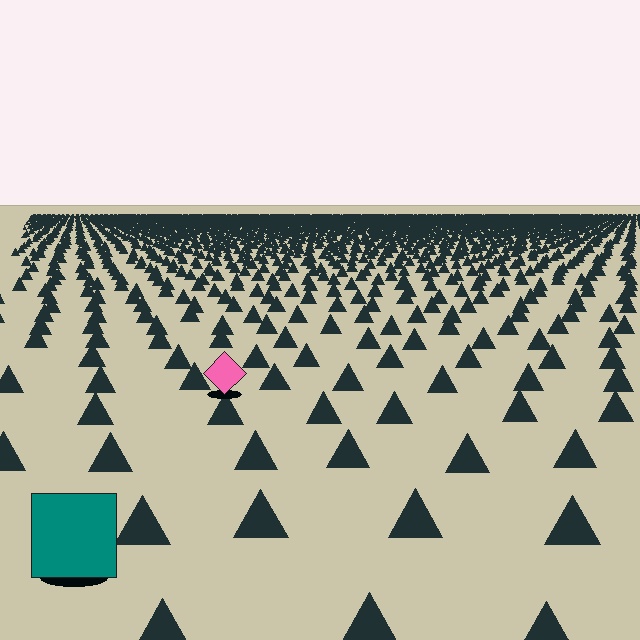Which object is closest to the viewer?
The teal square is closest. The texture marks near it are larger and more spread out.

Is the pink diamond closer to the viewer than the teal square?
No. The teal square is closer — you can tell from the texture gradient: the ground texture is coarser near it.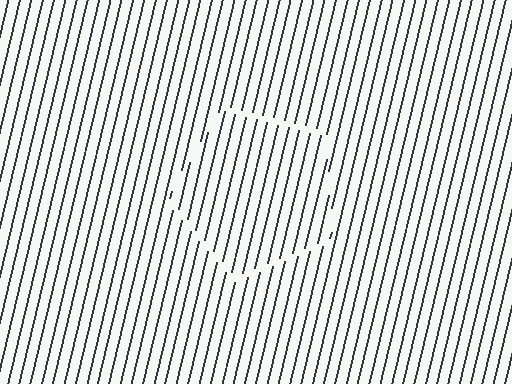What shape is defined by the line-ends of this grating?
An illusory pentagon. The interior of the shape contains the same grating, shifted by half a period — the contour is defined by the phase discontinuity where line-ends from the inner and outer gratings abut.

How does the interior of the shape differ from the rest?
The interior of the shape contains the same grating, shifted by half a period — the contour is defined by the phase discontinuity where line-ends from the inner and outer gratings abut.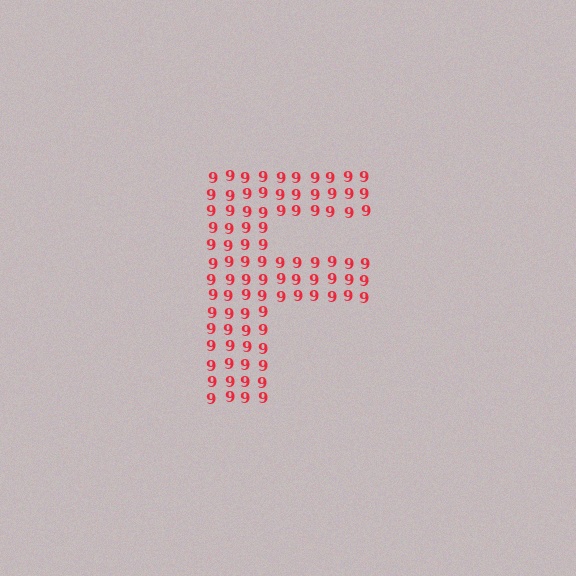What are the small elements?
The small elements are digit 9's.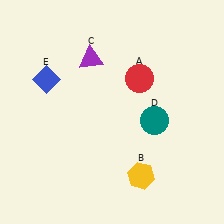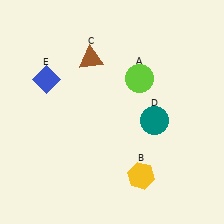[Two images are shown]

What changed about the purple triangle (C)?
In Image 1, C is purple. In Image 2, it changed to brown.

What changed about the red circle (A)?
In Image 1, A is red. In Image 2, it changed to lime.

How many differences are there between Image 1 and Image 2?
There are 2 differences between the two images.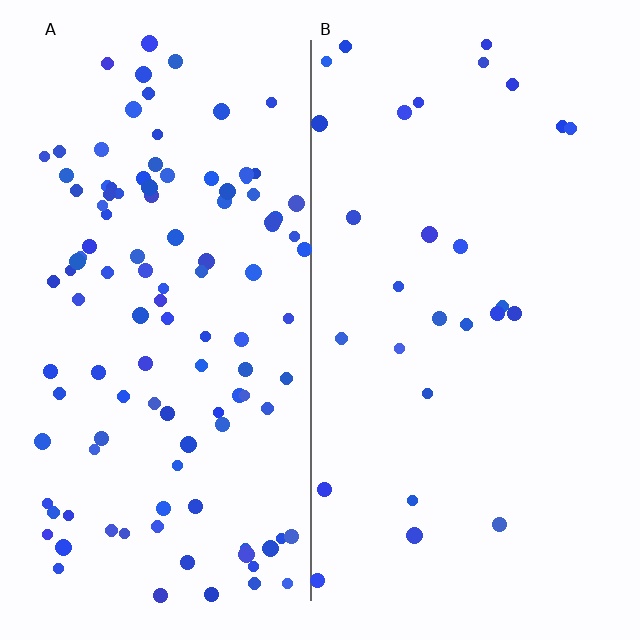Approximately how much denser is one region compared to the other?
Approximately 4.0× — region A over region B.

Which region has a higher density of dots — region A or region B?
A (the left).